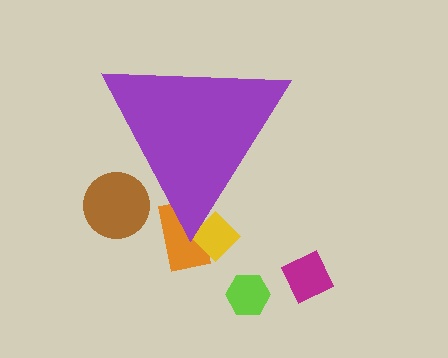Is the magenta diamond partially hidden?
No, the magenta diamond is fully visible.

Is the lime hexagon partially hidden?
No, the lime hexagon is fully visible.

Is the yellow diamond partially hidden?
Yes, the yellow diamond is partially hidden behind the purple triangle.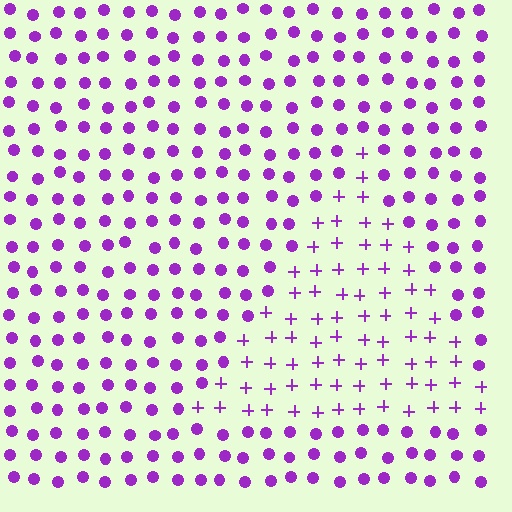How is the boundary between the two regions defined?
The boundary is defined by a change in element shape: plus signs inside vs. circles outside. All elements share the same color and spacing.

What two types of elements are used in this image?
The image uses plus signs inside the triangle region and circles outside it.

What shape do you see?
I see a triangle.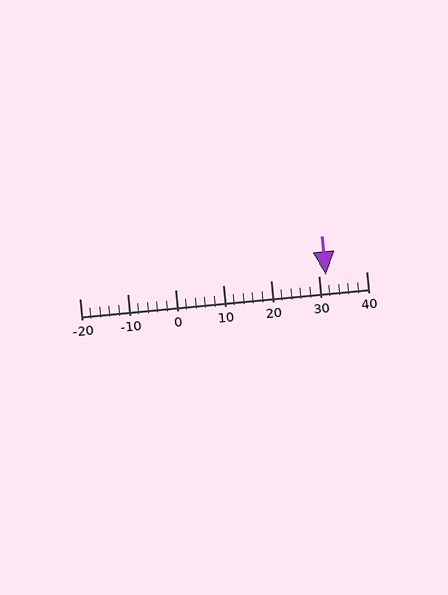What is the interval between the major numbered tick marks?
The major tick marks are spaced 10 units apart.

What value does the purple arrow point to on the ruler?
The purple arrow points to approximately 32.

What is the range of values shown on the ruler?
The ruler shows values from -20 to 40.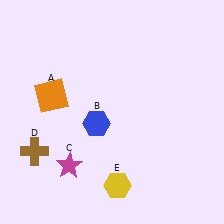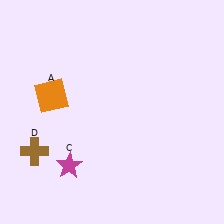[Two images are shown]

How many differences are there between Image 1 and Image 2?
There are 2 differences between the two images.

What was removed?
The blue hexagon (B), the yellow hexagon (E) were removed in Image 2.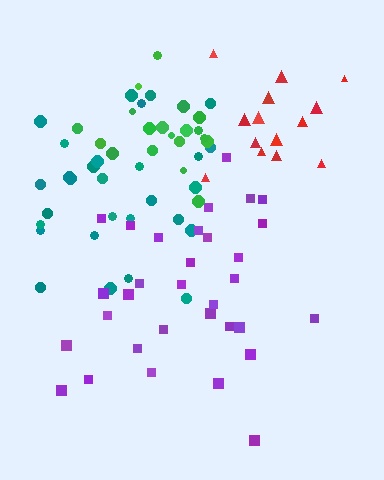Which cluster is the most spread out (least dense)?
Red.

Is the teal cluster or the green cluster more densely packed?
Green.